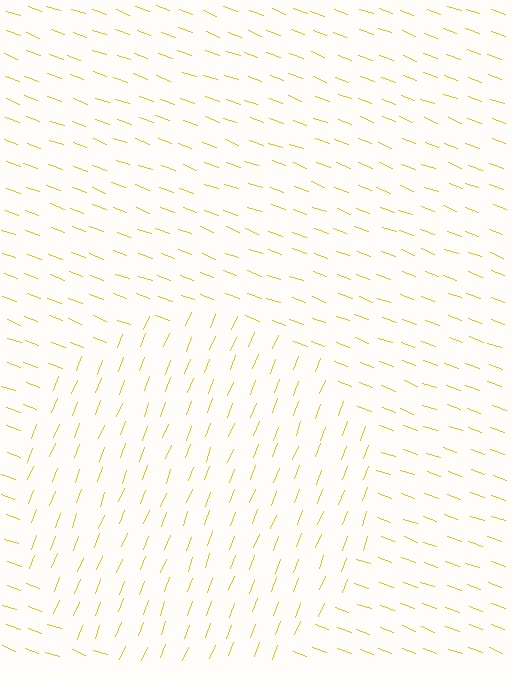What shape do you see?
I see a circle.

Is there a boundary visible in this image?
Yes, there is a texture boundary formed by a change in line orientation.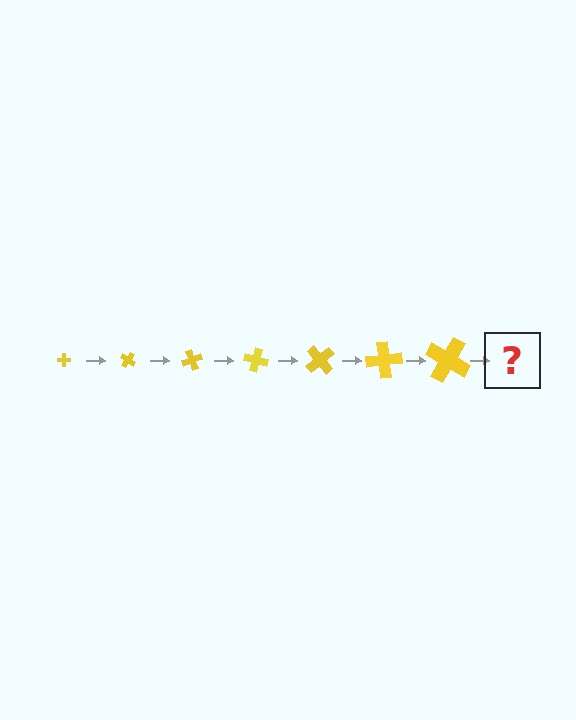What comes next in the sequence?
The next element should be a cross, larger than the previous one and rotated 245 degrees from the start.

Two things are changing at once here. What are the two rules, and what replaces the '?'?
The two rules are that the cross grows larger each step and it rotates 35 degrees each step. The '?' should be a cross, larger than the previous one and rotated 245 degrees from the start.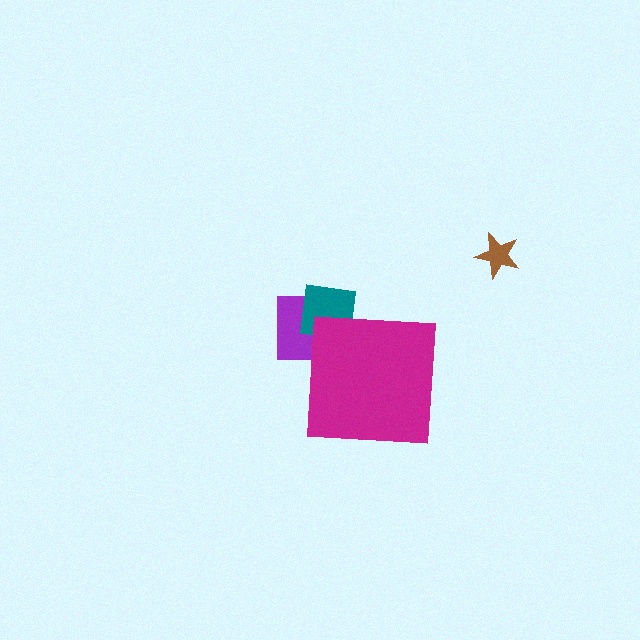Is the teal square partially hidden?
Yes, the teal square is partially hidden behind the magenta square.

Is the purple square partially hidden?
Yes, the purple square is partially hidden behind the magenta square.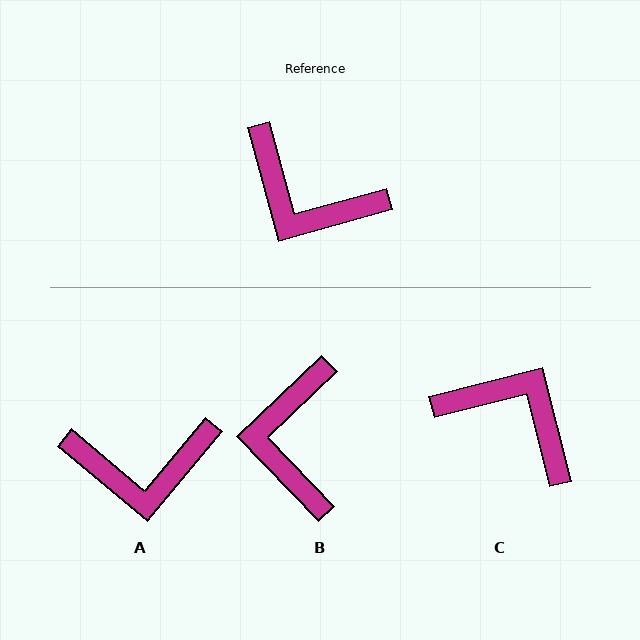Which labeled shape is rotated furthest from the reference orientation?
C, about 179 degrees away.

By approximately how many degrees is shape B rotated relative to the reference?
Approximately 62 degrees clockwise.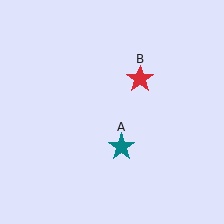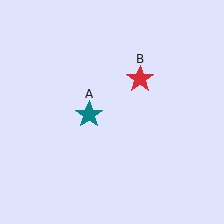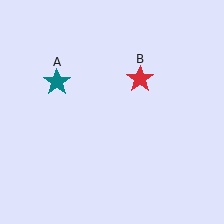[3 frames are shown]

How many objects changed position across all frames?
1 object changed position: teal star (object A).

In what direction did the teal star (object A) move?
The teal star (object A) moved up and to the left.